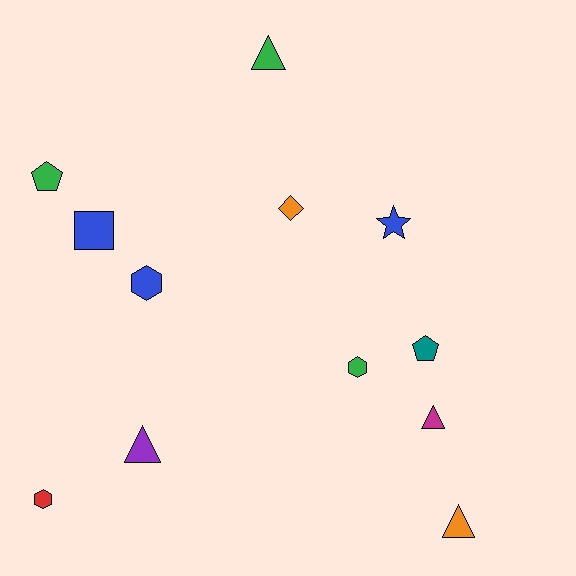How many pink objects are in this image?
There are no pink objects.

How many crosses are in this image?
There are no crosses.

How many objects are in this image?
There are 12 objects.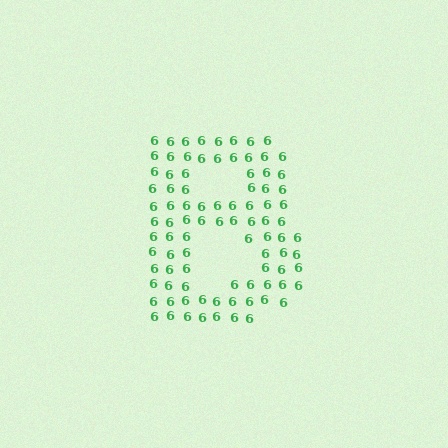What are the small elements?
The small elements are digit 6's.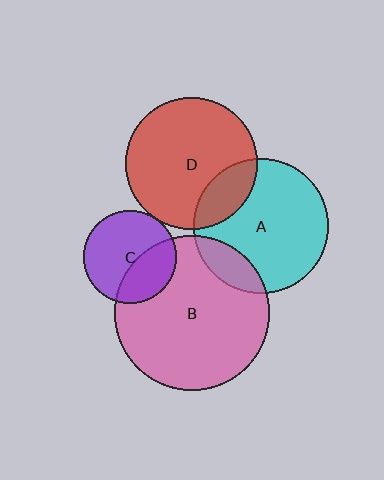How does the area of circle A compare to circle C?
Approximately 2.1 times.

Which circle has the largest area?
Circle B (pink).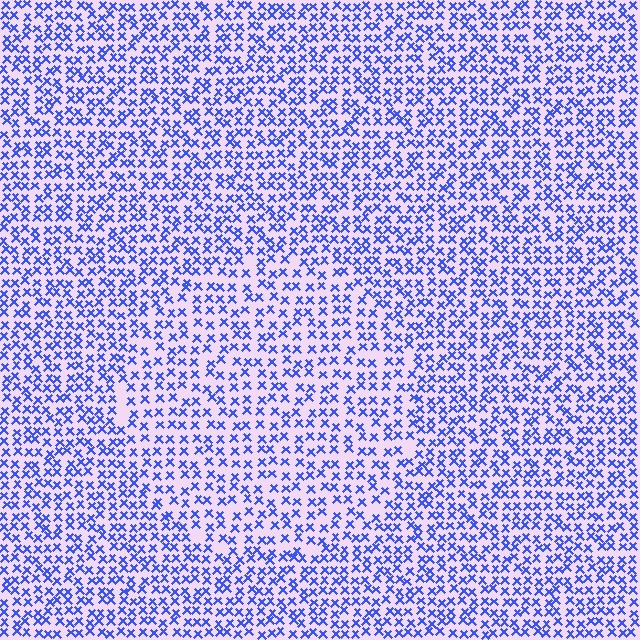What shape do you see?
I see a circle.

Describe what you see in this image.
The image contains small blue elements arranged at two different densities. A circle-shaped region is visible where the elements are less densely packed than the surrounding area.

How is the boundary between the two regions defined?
The boundary is defined by a change in element density (approximately 1.4x ratio). All elements are the same color, size, and shape.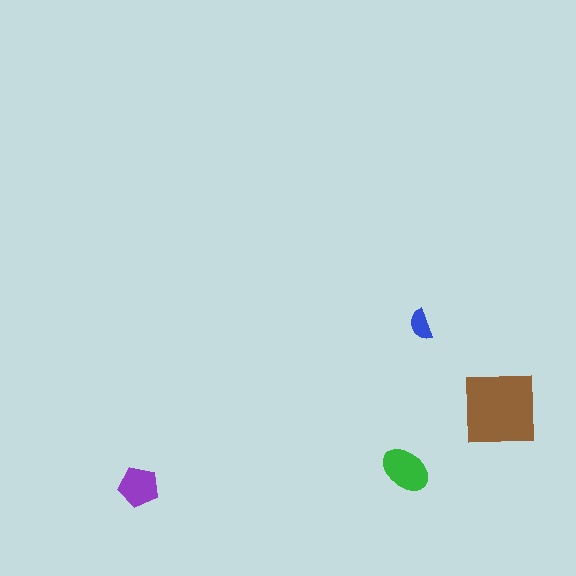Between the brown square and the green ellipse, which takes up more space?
The brown square.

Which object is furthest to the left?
The purple pentagon is leftmost.